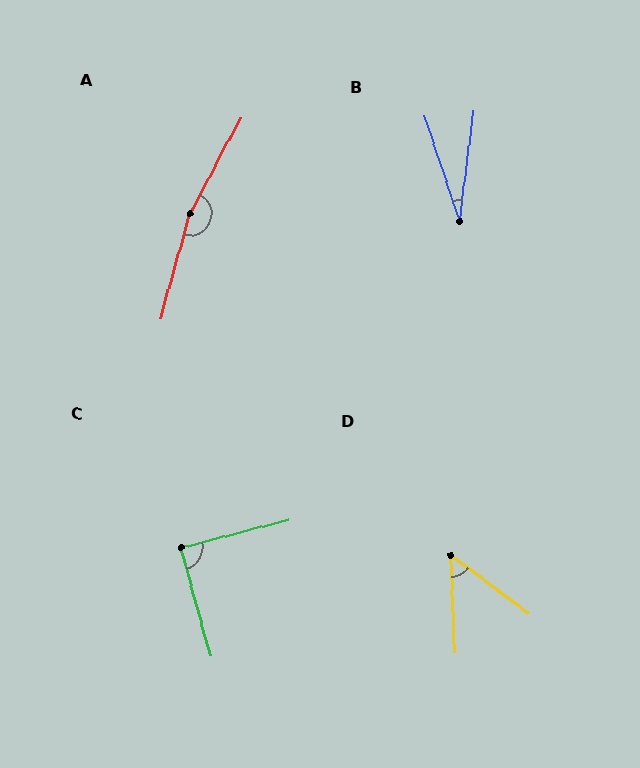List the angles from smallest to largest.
B (26°), D (51°), C (89°), A (168°).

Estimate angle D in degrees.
Approximately 51 degrees.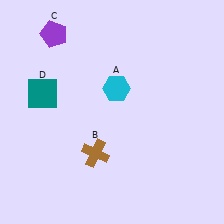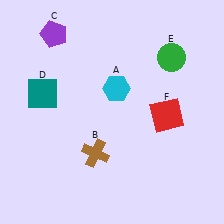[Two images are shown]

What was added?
A green circle (E), a red square (F) were added in Image 2.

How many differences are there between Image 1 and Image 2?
There are 2 differences between the two images.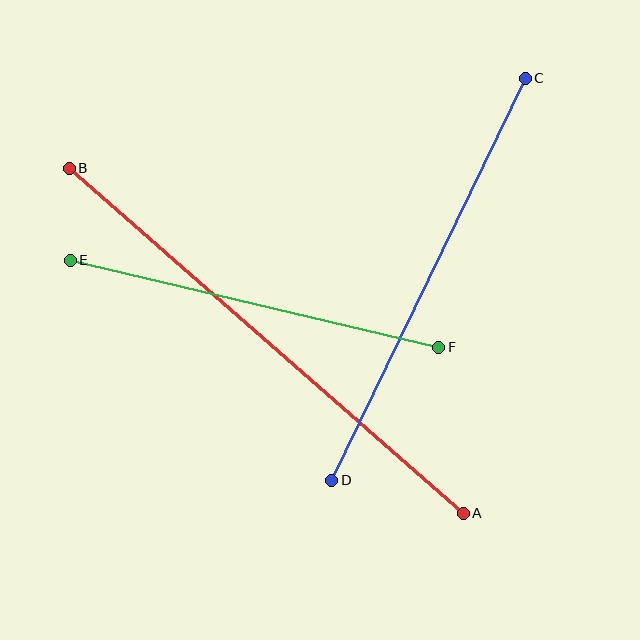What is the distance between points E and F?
The distance is approximately 379 pixels.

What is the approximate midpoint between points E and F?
The midpoint is at approximately (255, 304) pixels.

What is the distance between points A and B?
The distance is approximately 524 pixels.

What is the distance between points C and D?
The distance is approximately 446 pixels.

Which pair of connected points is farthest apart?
Points A and B are farthest apart.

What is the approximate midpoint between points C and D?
The midpoint is at approximately (429, 279) pixels.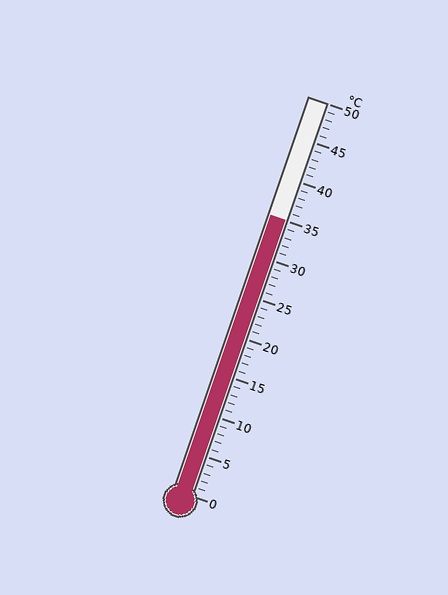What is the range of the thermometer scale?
The thermometer scale ranges from 0°C to 50°C.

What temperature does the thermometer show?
The thermometer shows approximately 35°C.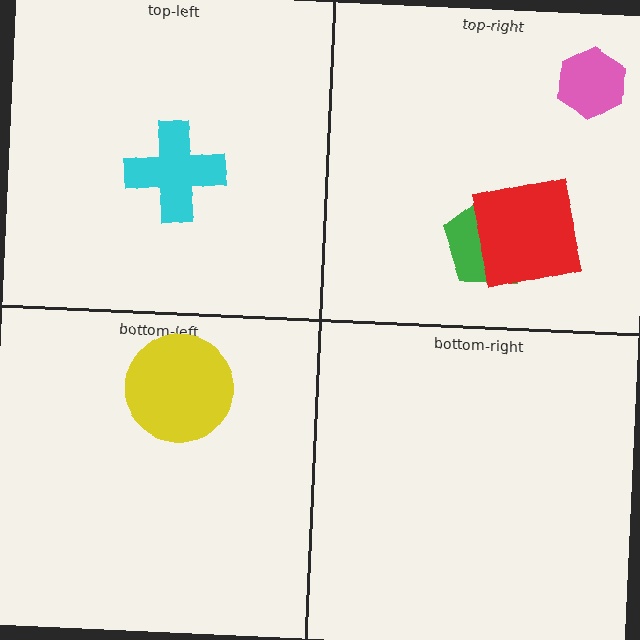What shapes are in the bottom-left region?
The yellow circle.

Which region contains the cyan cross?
The top-left region.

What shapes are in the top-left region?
The cyan cross.